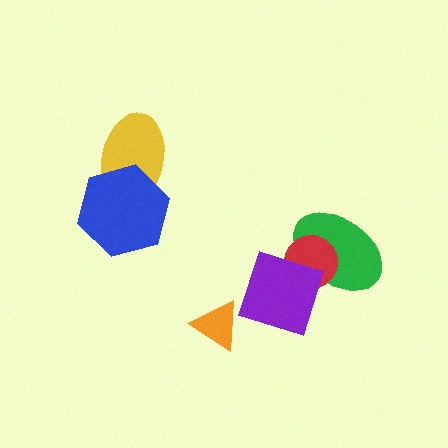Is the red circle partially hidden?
Yes, it is partially covered by another shape.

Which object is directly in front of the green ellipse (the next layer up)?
The red circle is directly in front of the green ellipse.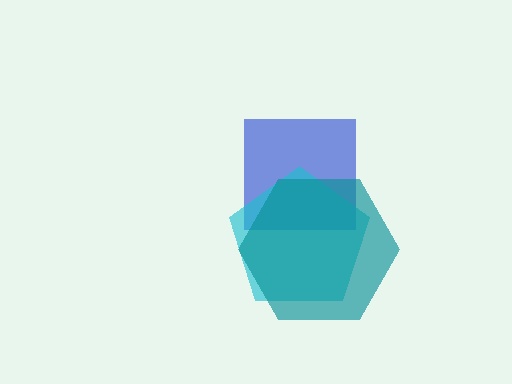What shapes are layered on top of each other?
The layered shapes are: a blue square, a cyan pentagon, a teal hexagon.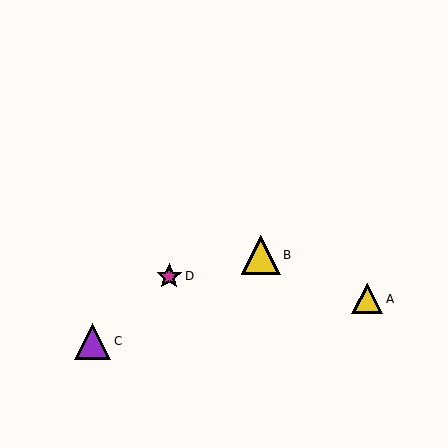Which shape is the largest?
The yellow triangle (labeled B) is the largest.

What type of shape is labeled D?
Shape D is a magenta star.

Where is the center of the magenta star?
The center of the magenta star is at (169, 276).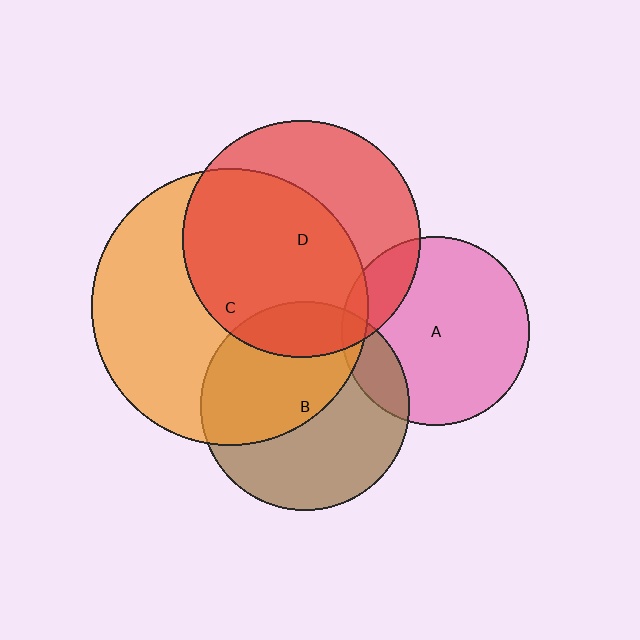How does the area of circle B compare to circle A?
Approximately 1.2 times.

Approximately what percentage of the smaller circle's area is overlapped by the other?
Approximately 15%.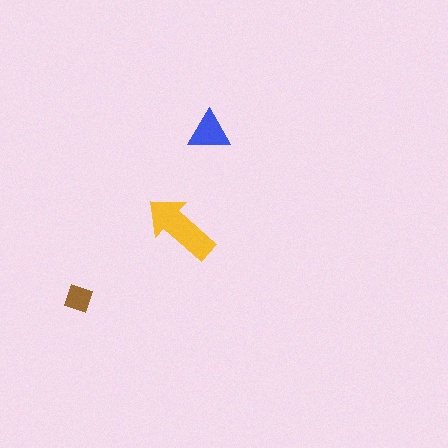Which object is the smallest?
The brown diamond.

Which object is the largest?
The yellow arrow.